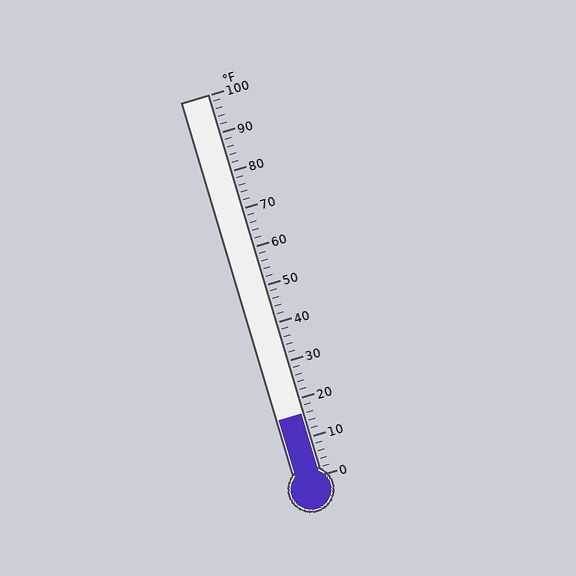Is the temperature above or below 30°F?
The temperature is below 30°F.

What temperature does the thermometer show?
The thermometer shows approximately 16°F.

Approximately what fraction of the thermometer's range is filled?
The thermometer is filled to approximately 15% of its range.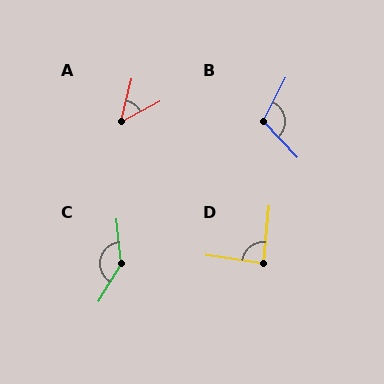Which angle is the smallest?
A, at approximately 48 degrees.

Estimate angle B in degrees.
Approximately 109 degrees.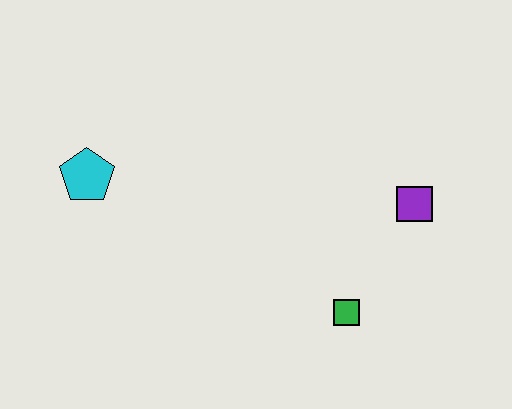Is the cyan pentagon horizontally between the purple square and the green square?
No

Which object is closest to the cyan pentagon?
The green square is closest to the cyan pentagon.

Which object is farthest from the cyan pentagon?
The purple square is farthest from the cyan pentagon.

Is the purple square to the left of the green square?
No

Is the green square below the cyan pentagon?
Yes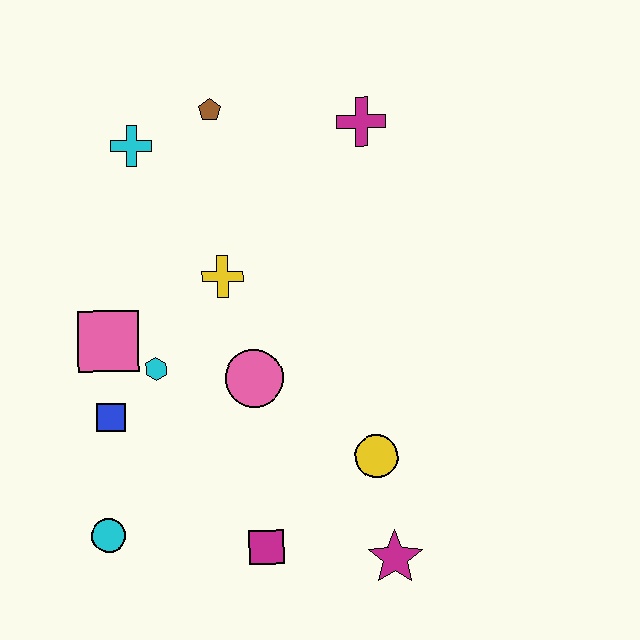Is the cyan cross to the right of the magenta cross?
No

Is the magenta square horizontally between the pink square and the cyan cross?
No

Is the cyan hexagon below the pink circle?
No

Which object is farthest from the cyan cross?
The magenta star is farthest from the cyan cross.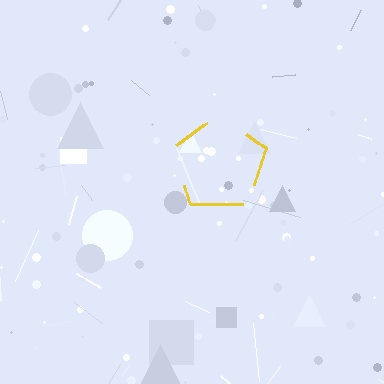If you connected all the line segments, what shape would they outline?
They would outline a pentagon.